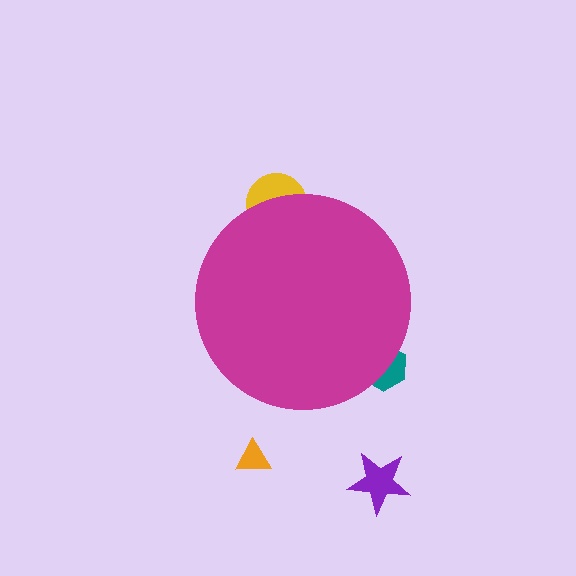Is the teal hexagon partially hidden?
Yes, the teal hexagon is partially hidden behind the magenta circle.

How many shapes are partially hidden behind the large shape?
2 shapes are partially hidden.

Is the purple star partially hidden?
No, the purple star is fully visible.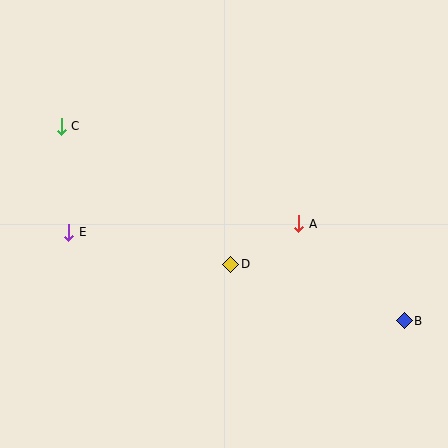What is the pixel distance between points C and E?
The distance between C and E is 106 pixels.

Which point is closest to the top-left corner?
Point C is closest to the top-left corner.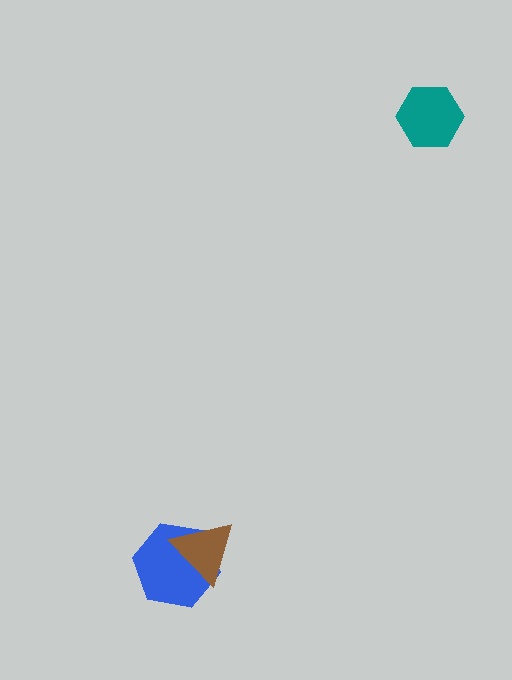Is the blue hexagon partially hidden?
Yes, it is partially covered by another shape.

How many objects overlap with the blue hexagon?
1 object overlaps with the blue hexagon.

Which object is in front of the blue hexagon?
The brown triangle is in front of the blue hexagon.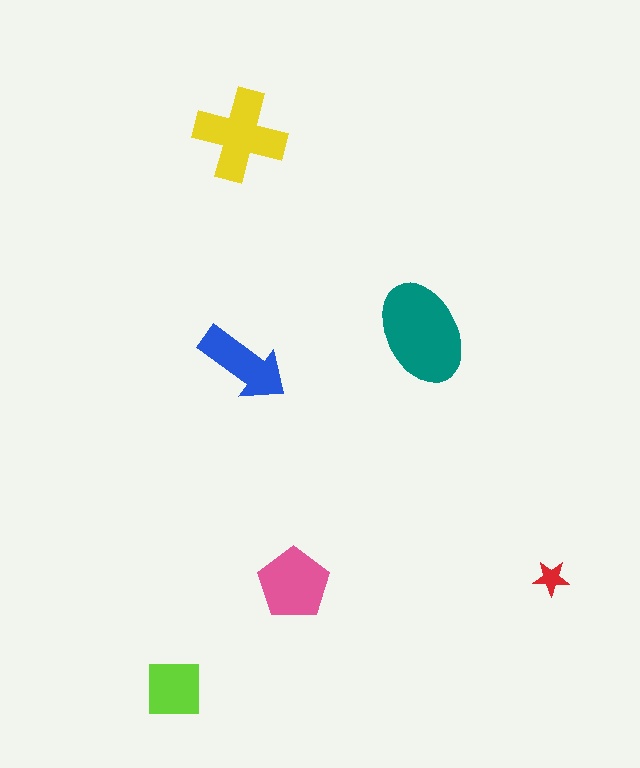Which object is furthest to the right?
The red star is rightmost.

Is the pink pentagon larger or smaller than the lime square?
Larger.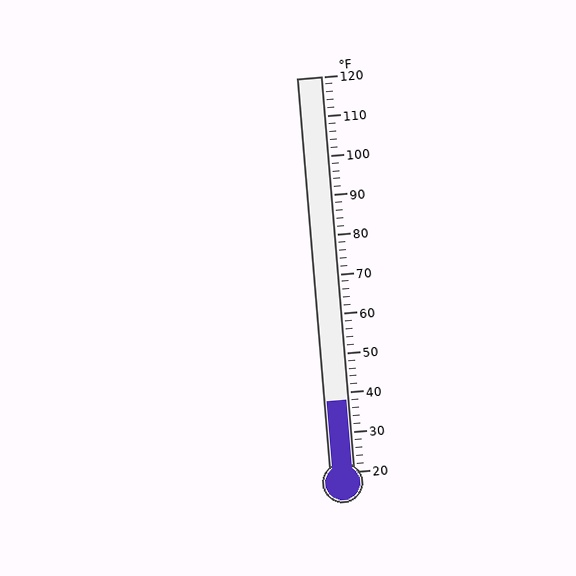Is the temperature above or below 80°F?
The temperature is below 80°F.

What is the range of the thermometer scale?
The thermometer scale ranges from 20°F to 120°F.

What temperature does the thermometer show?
The thermometer shows approximately 38°F.